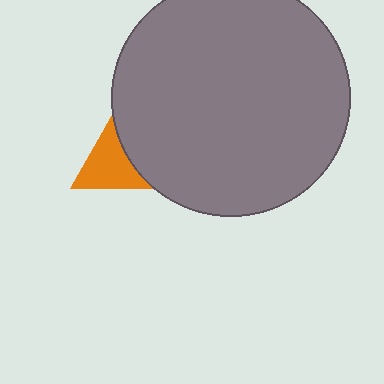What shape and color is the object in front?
The object in front is a gray circle.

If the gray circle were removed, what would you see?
You would see the complete orange triangle.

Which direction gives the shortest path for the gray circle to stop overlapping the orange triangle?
Moving right gives the shortest separation.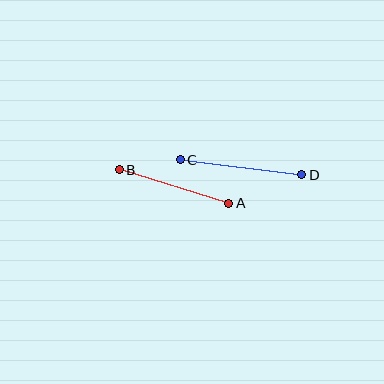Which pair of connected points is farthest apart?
Points C and D are farthest apart.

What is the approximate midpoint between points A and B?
The midpoint is at approximately (174, 187) pixels.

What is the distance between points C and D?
The distance is approximately 122 pixels.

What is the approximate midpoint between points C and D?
The midpoint is at approximately (241, 167) pixels.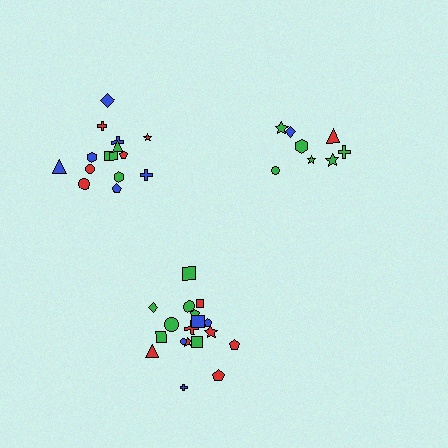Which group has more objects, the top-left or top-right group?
The top-left group.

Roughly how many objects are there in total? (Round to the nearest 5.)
Roughly 40 objects in total.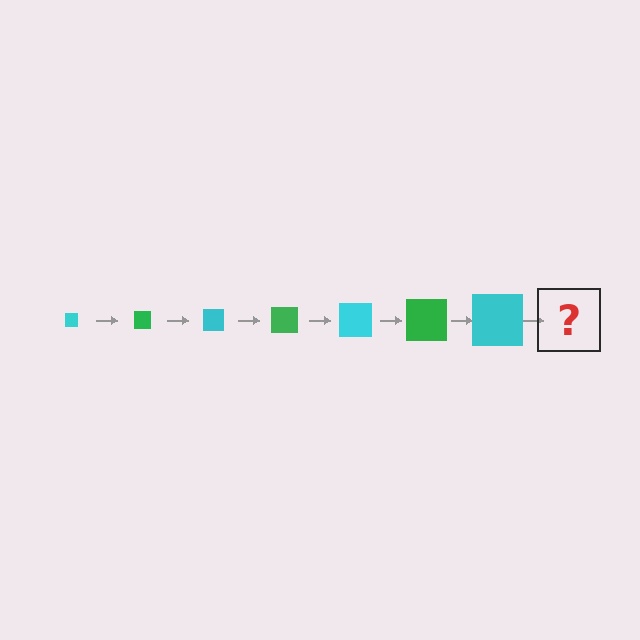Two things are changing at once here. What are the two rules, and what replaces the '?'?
The two rules are that the square grows larger each step and the color cycles through cyan and green. The '?' should be a green square, larger than the previous one.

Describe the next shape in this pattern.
It should be a green square, larger than the previous one.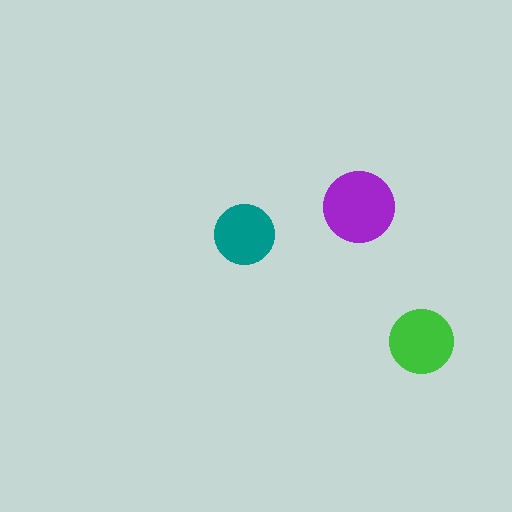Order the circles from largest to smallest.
the purple one, the green one, the teal one.